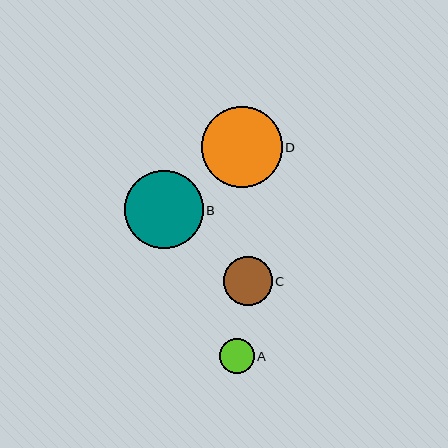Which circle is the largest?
Circle D is the largest with a size of approximately 81 pixels.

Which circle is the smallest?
Circle A is the smallest with a size of approximately 35 pixels.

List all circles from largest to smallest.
From largest to smallest: D, B, C, A.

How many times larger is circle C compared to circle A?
Circle C is approximately 1.4 times the size of circle A.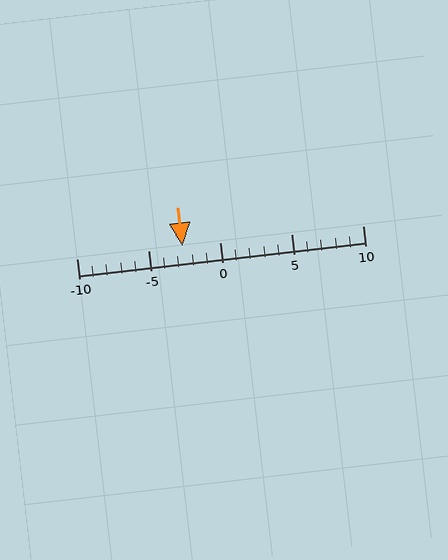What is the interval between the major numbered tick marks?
The major tick marks are spaced 5 units apart.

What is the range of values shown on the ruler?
The ruler shows values from -10 to 10.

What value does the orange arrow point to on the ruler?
The orange arrow points to approximately -3.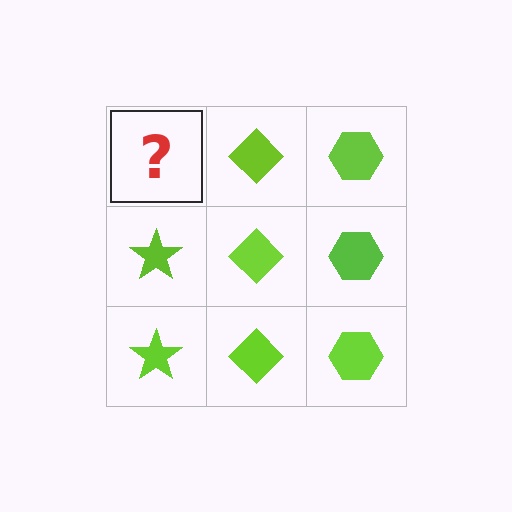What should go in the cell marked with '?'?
The missing cell should contain a lime star.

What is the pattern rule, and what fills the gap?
The rule is that each column has a consistent shape. The gap should be filled with a lime star.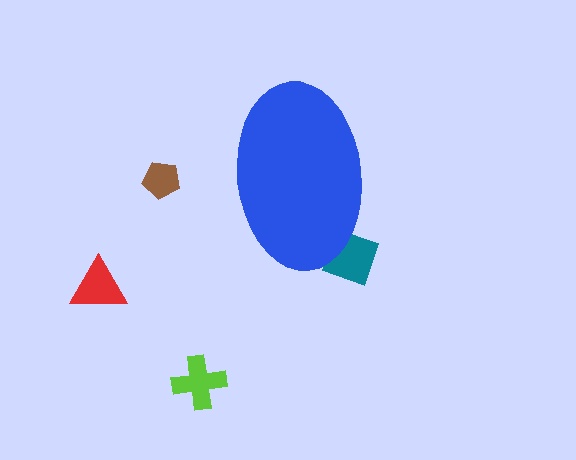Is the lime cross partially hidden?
No, the lime cross is fully visible.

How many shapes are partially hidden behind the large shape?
1 shape is partially hidden.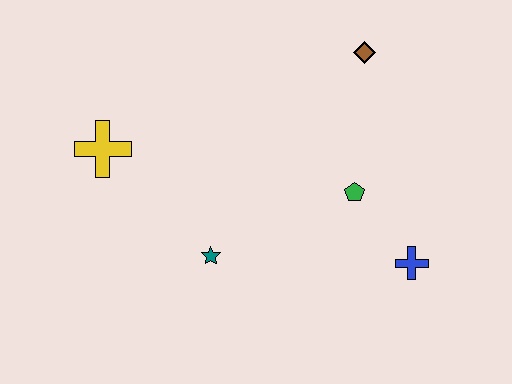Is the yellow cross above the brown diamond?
No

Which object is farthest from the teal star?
The brown diamond is farthest from the teal star.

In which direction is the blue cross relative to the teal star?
The blue cross is to the right of the teal star.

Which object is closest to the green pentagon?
The blue cross is closest to the green pentagon.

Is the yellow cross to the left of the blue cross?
Yes